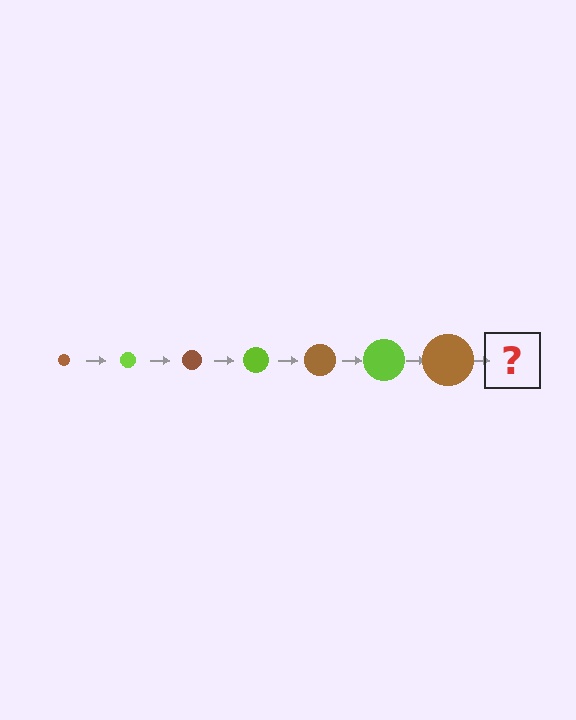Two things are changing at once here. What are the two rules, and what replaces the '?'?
The two rules are that the circle grows larger each step and the color cycles through brown and lime. The '?' should be a lime circle, larger than the previous one.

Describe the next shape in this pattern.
It should be a lime circle, larger than the previous one.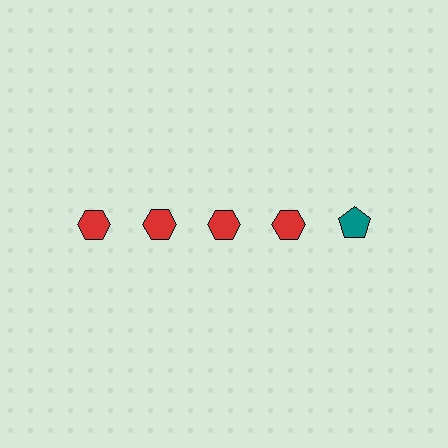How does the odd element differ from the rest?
It differs in both color (teal instead of red) and shape (pentagon instead of hexagon).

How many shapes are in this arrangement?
There are 5 shapes arranged in a grid pattern.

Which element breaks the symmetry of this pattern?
The teal pentagon in the top row, rightmost column breaks the symmetry. All other shapes are red hexagons.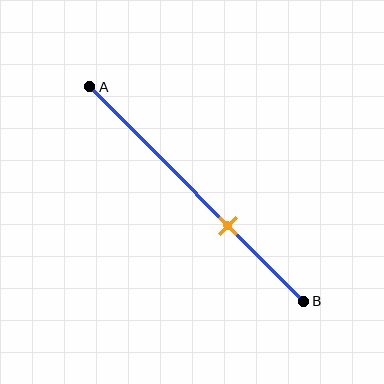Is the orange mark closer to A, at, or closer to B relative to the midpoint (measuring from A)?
The orange mark is closer to point B than the midpoint of segment AB.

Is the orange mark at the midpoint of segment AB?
No, the mark is at about 65% from A, not at the 50% midpoint.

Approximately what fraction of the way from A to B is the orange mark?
The orange mark is approximately 65% of the way from A to B.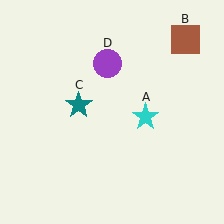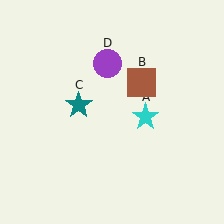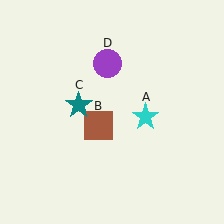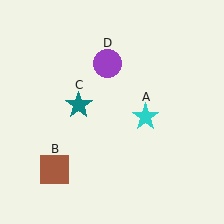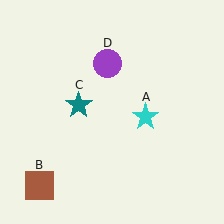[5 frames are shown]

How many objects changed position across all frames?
1 object changed position: brown square (object B).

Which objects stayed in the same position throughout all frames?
Cyan star (object A) and teal star (object C) and purple circle (object D) remained stationary.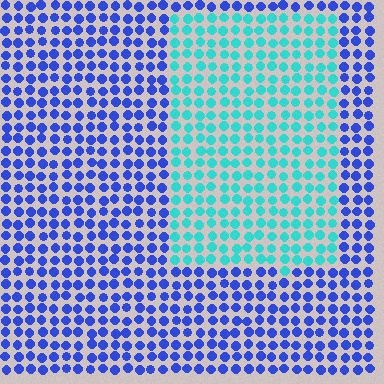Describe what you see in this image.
The image is filled with small blue elements in a uniform arrangement. A rectangle-shaped region is visible where the elements are tinted to a slightly different hue, forming a subtle color boundary.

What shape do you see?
I see a rectangle.